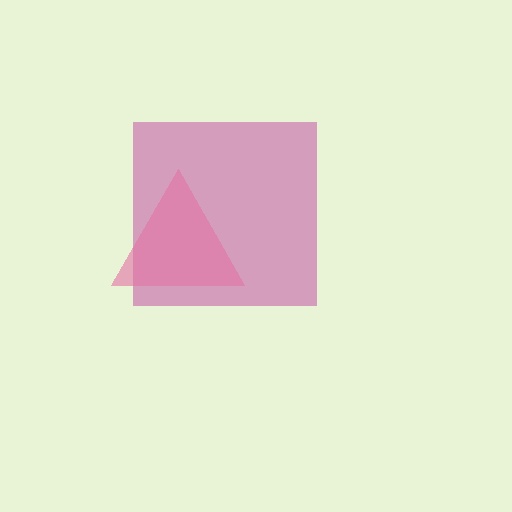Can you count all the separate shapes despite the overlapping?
Yes, there are 2 separate shapes.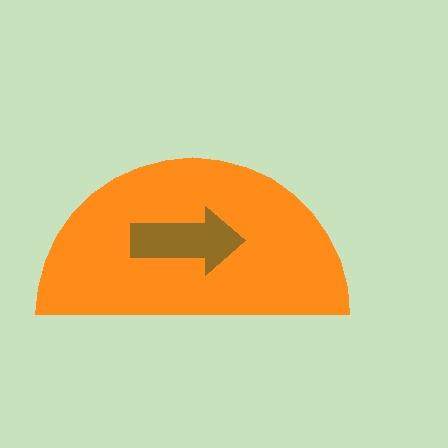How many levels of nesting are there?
2.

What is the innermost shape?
The brown arrow.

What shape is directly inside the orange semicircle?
The brown arrow.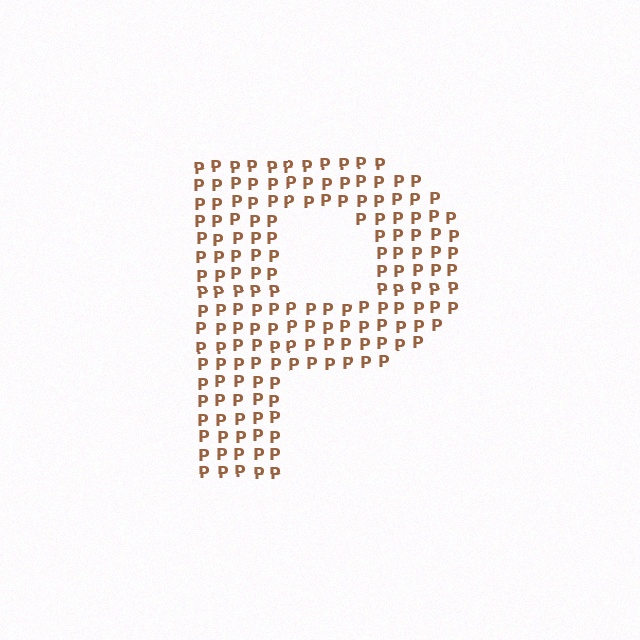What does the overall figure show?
The overall figure shows the letter P.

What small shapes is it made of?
It is made of small letter P's.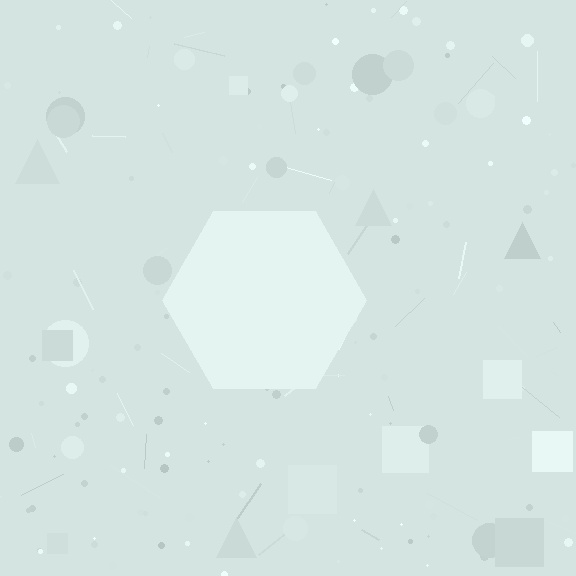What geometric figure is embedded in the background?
A hexagon is embedded in the background.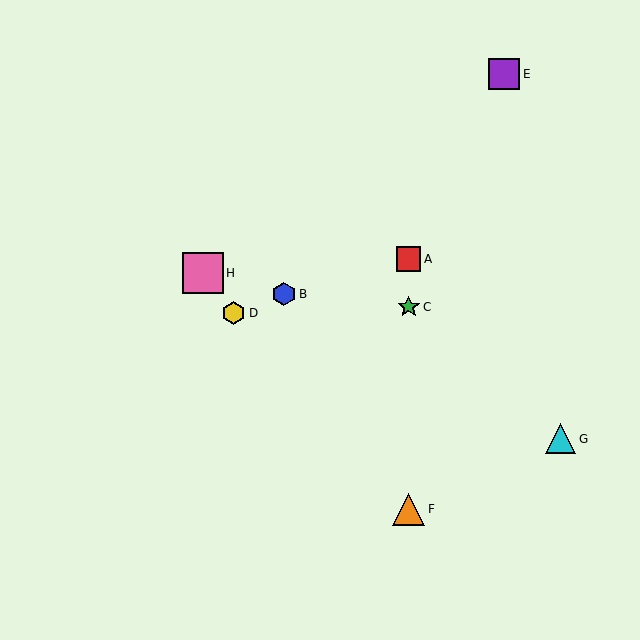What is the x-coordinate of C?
Object C is at x≈409.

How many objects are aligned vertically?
3 objects (A, C, F) are aligned vertically.